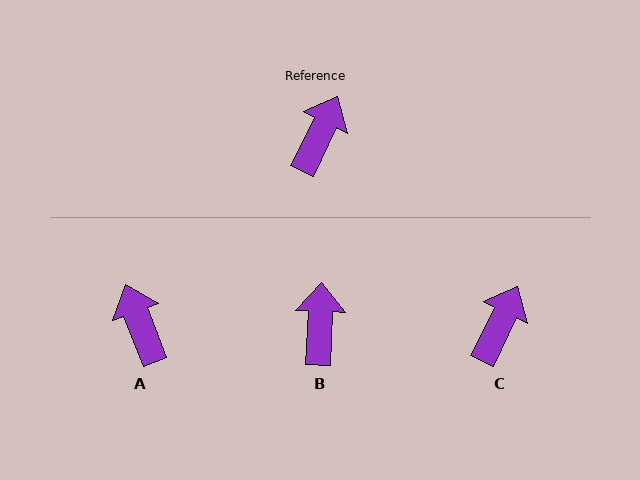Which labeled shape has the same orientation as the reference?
C.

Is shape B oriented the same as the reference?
No, it is off by about 23 degrees.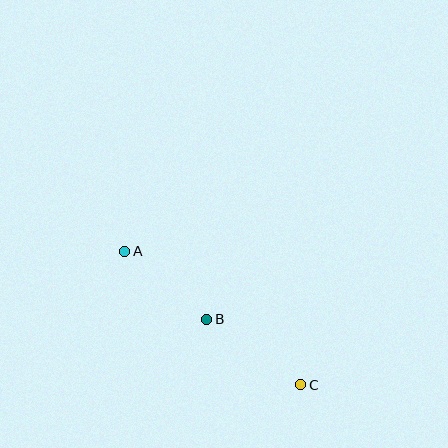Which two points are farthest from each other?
Points A and C are farthest from each other.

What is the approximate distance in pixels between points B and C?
The distance between B and C is approximately 115 pixels.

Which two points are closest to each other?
Points A and B are closest to each other.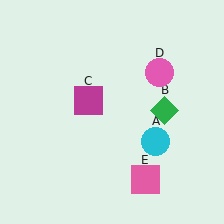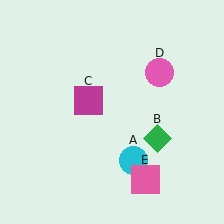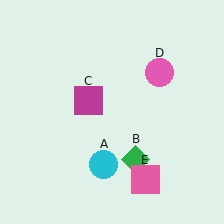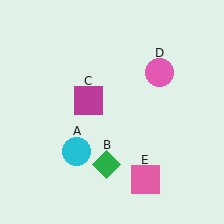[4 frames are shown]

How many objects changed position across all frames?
2 objects changed position: cyan circle (object A), green diamond (object B).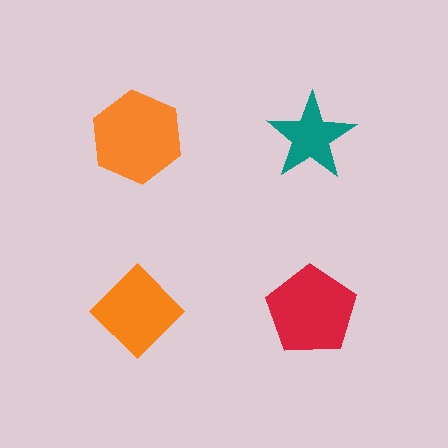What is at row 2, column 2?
A red pentagon.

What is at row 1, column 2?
A teal star.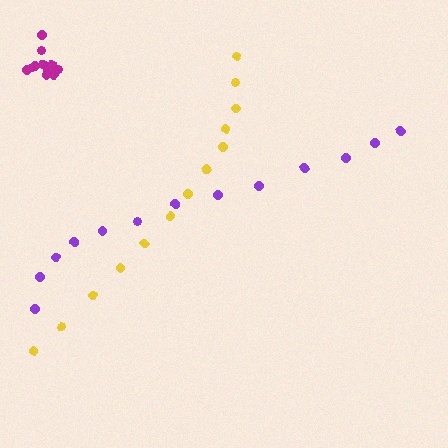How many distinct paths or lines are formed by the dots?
There are 3 distinct paths.